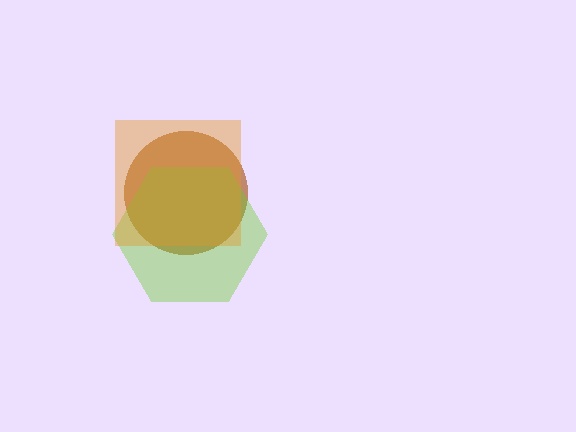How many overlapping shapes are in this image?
There are 3 overlapping shapes in the image.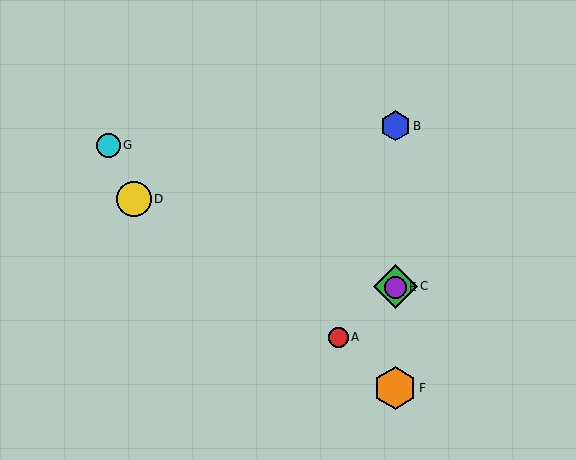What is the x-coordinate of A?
Object A is at x≈338.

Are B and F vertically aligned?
Yes, both are at x≈395.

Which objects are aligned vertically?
Objects B, C, E, F are aligned vertically.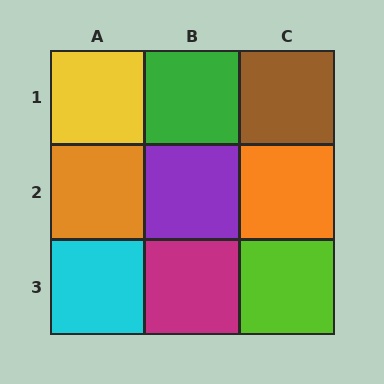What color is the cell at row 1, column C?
Brown.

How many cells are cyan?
1 cell is cyan.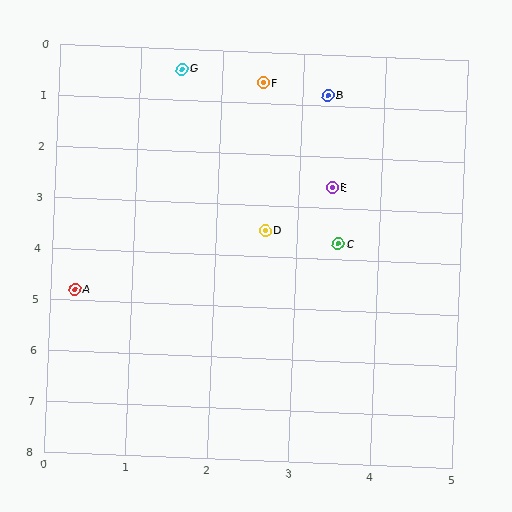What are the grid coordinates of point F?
Point F is at approximately (2.5, 0.6).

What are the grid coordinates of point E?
Point E is at approximately (3.4, 2.6).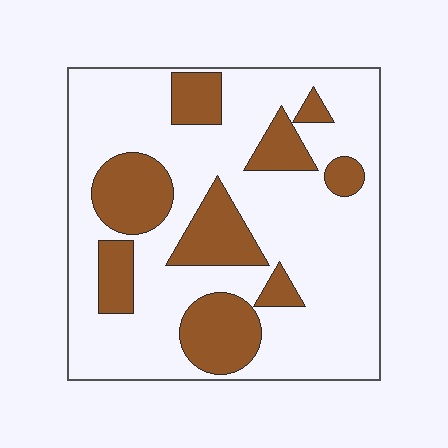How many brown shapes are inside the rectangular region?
9.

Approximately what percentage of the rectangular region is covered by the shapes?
Approximately 25%.